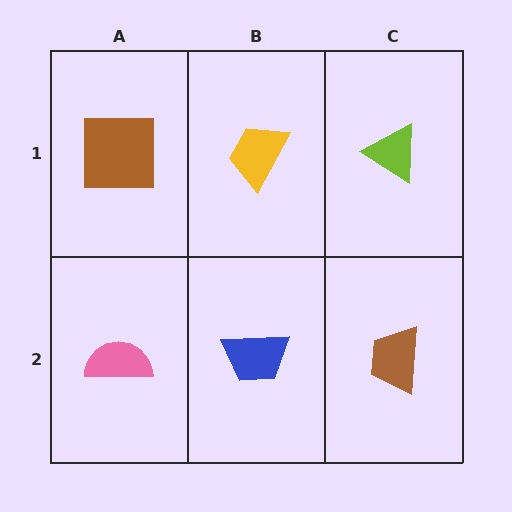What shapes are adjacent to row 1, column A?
A pink semicircle (row 2, column A), a yellow trapezoid (row 1, column B).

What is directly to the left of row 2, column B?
A pink semicircle.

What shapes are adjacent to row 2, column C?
A lime triangle (row 1, column C), a blue trapezoid (row 2, column B).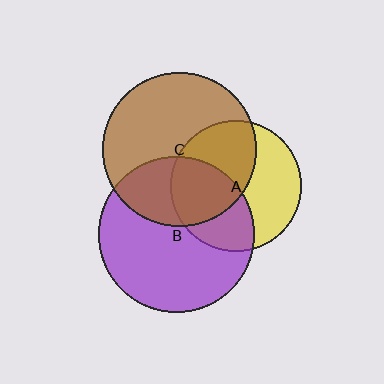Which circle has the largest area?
Circle B (purple).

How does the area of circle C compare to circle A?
Approximately 1.4 times.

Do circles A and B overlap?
Yes.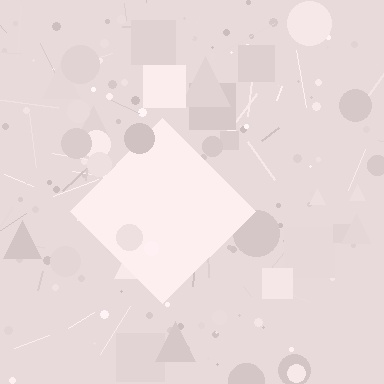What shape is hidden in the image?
A diamond is hidden in the image.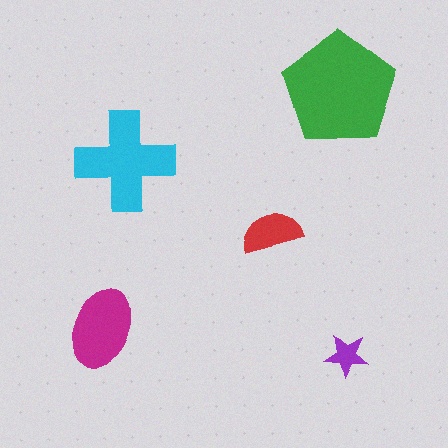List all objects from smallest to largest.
The purple star, the red semicircle, the magenta ellipse, the cyan cross, the green pentagon.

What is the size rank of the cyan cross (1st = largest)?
2nd.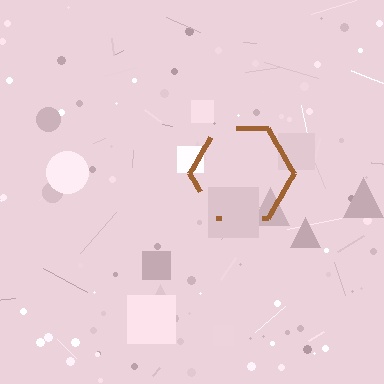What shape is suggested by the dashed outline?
The dashed outline suggests a hexagon.